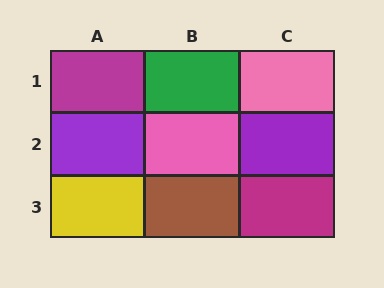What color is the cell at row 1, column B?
Green.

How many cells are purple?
2 cells are purple.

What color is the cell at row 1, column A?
Magenta.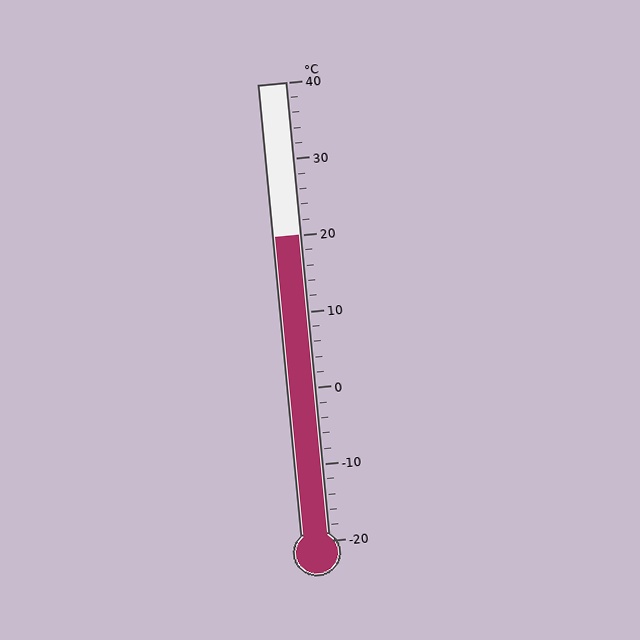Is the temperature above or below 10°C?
The temperature is above 10°C.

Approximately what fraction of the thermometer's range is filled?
The thermometer is filled to approximately 65% of its range.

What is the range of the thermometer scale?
The thermometer scale ranges from -20°C to 40°C.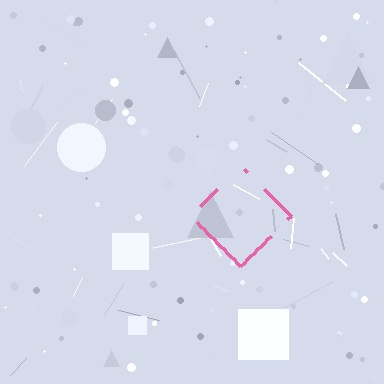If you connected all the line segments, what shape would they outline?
They would outline a diamond.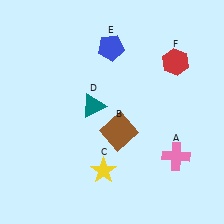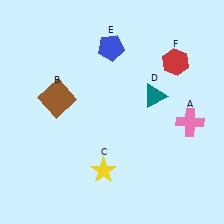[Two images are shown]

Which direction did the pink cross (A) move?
The pink cross (A) moved up.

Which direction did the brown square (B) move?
The brown square (B) moved left.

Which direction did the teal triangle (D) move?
The teal triangle (D) moved right.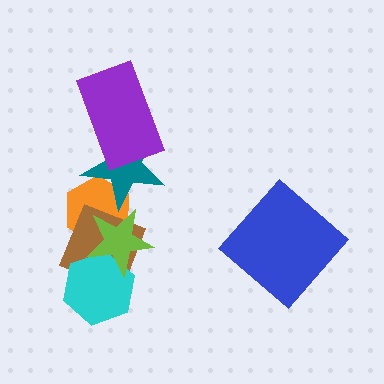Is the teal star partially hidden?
Yes, it is partially covered by another shape.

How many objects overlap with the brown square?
3 objects overlap with the brown square.